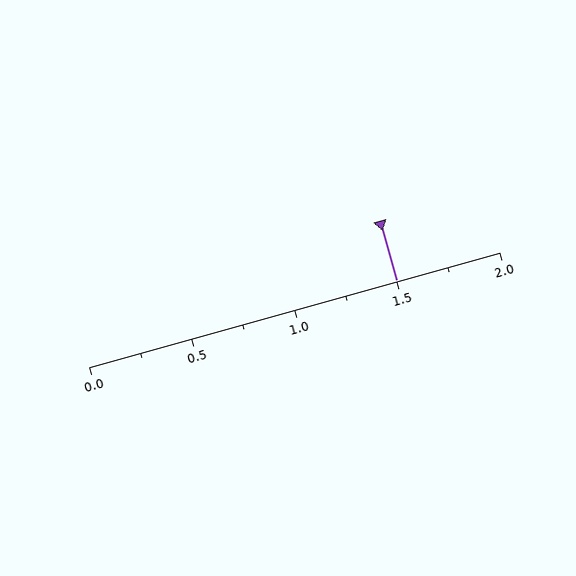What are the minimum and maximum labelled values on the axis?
The axis runs from 0.0 to 2.0.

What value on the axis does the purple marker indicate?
The marker indicates approximately 1.5.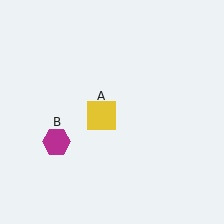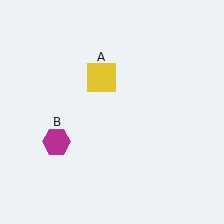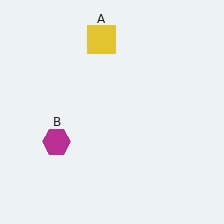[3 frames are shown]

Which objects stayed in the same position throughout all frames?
Magenta hexagon (object B) remained stationary.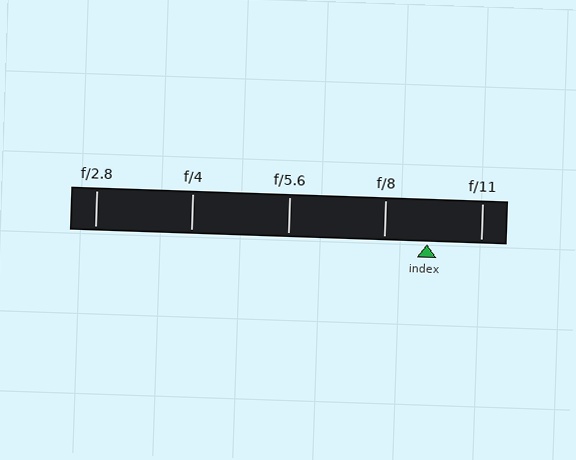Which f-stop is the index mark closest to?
The index mark is closest to f/8.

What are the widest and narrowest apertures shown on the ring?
The widest aperture shown is f/2.8 and the narrowest is f/11.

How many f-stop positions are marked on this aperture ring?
There are 5 f-stop positions marked.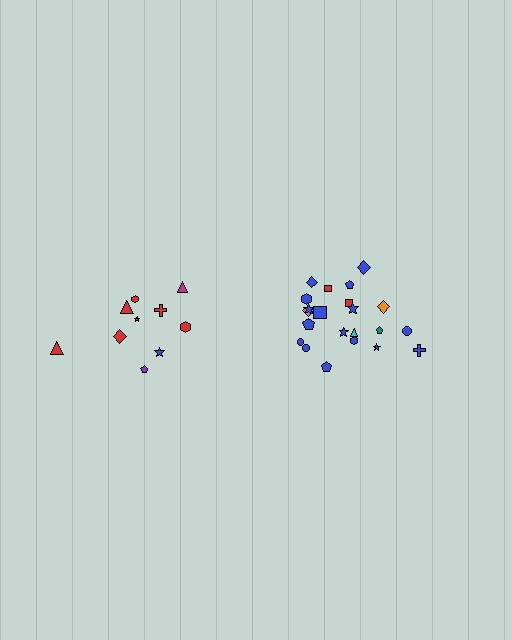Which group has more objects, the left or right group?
The right group.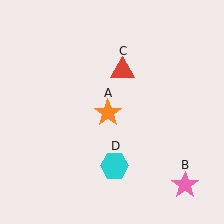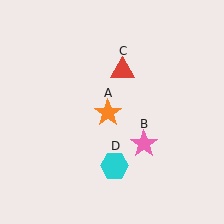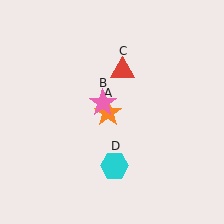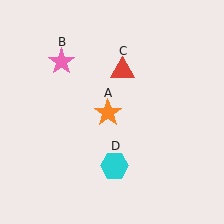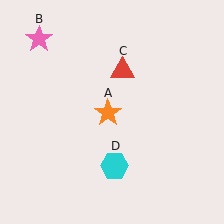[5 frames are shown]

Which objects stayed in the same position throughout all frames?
Orange star (object A) and red triangle (object C) and cyan hexagon (object D) remained stationary.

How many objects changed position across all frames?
1 object changed position: pink star (object B).